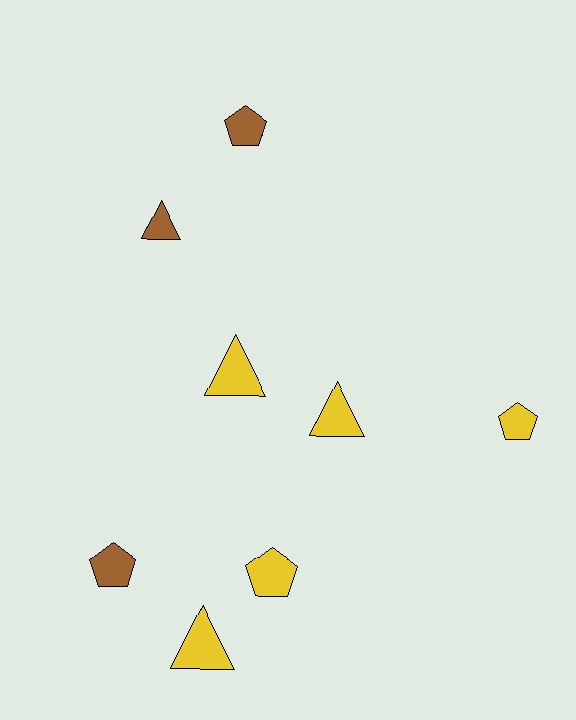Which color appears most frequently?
Yellow, with 5 objects.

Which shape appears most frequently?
Triangle, with 4 objects.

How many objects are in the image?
There are 8 objects.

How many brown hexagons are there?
There are no brown hexagons.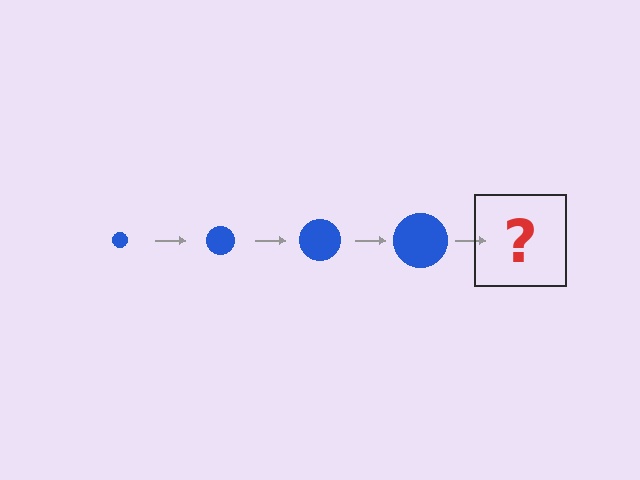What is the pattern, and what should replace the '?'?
The pattern is that the circle gets progressively larger each step. The '?' should be a blue circle, larger than the previous one.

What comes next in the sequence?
The next element should be a blue circle, larger than the previous one.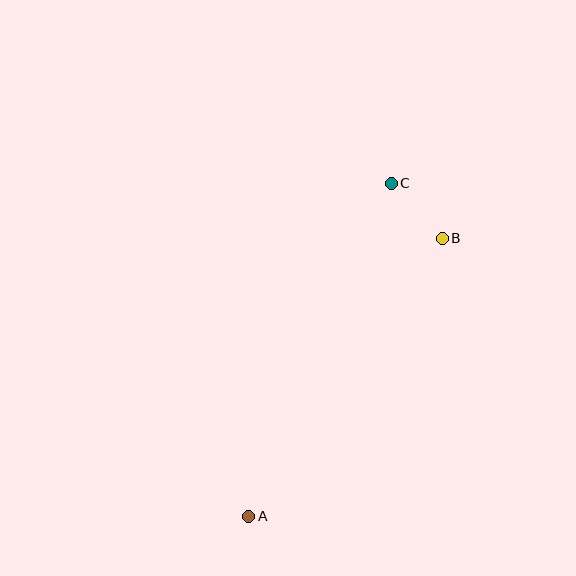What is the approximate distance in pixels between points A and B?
The distance between A and B is approximately 339 pixels.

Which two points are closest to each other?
Points B and C are closest to each other.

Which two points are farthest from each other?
Points A and C are farthest from each other.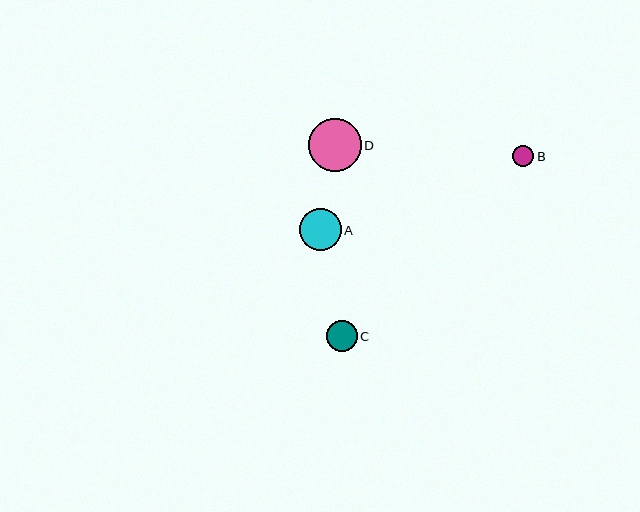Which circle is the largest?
Circle D is the largest with a size of approximately 53 pixels.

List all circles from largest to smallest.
From largest to smallest: D, A, C, B.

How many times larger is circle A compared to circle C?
Circle A is approximately 1.4 times the size of circle C.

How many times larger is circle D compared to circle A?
Circle D is approximately 1.3 times the size of circle A.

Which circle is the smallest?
Circle B is the smallest with a size of approximately 21 pixels.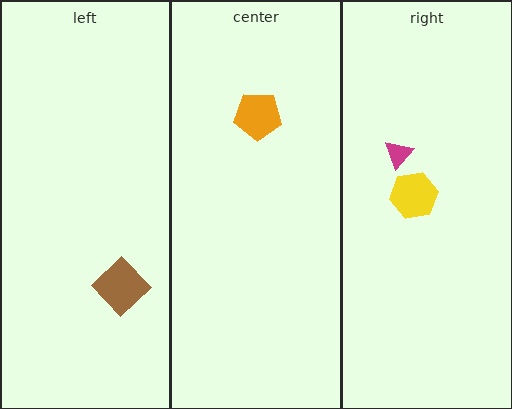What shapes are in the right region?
The yellow hexagon, the magenta triangle.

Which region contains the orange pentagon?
The center region.